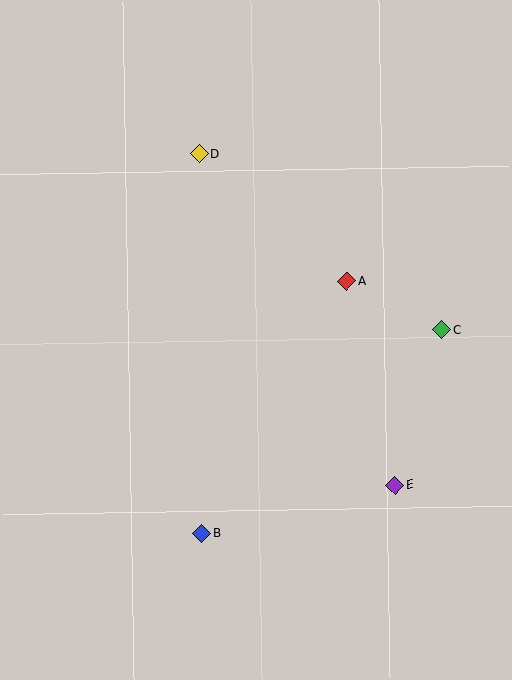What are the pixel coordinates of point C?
Point C is at (442, 330).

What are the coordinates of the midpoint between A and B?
The midpoint between A and B is at (274, 407).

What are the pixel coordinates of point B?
Point B is at (202, 533).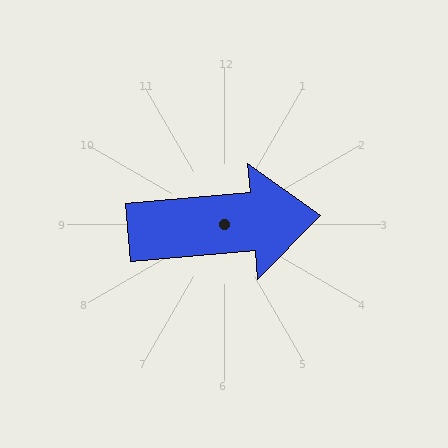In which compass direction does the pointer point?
East.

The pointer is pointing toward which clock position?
Roughly 3 o'clock.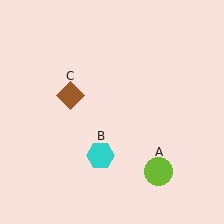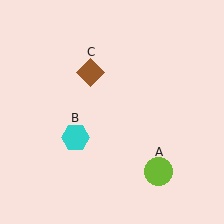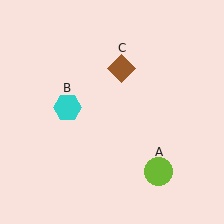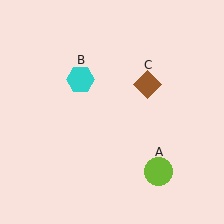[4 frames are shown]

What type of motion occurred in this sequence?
The cyan hexagon (object B), brown diamond (object C) rotated clockwise around the center of the scene.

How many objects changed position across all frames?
2 objects changed position: cyan hexagon (object B), brown diamond (object C).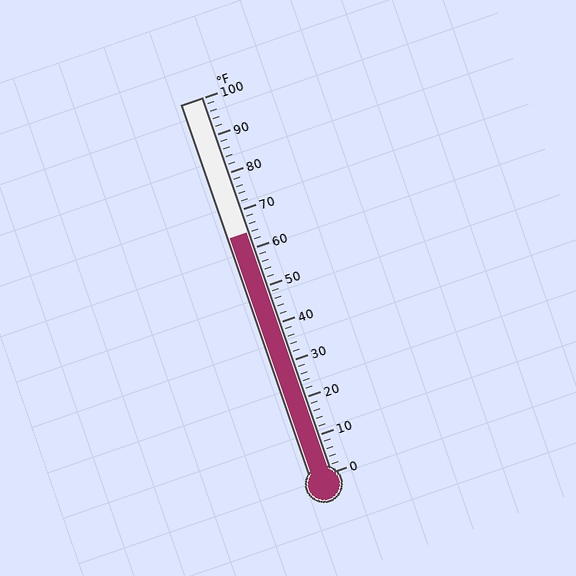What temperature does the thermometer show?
The thermometer shows approximately 64°F.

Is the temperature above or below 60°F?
The temperature is above 60°F.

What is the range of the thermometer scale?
The thermometer scale ranges from 0°F to 100°F.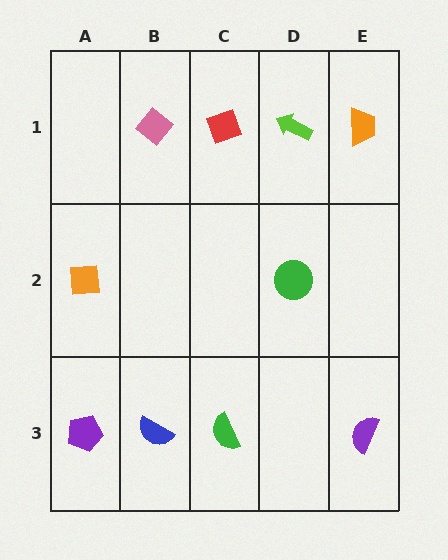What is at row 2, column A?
An orange square.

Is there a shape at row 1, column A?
No, that cell is empty.